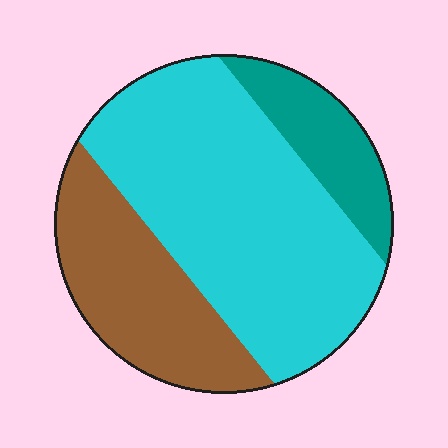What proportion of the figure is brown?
Brown takes up about one quarter (1/4) of the figure.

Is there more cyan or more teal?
Cyan.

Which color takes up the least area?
Teal, at roughly 15%.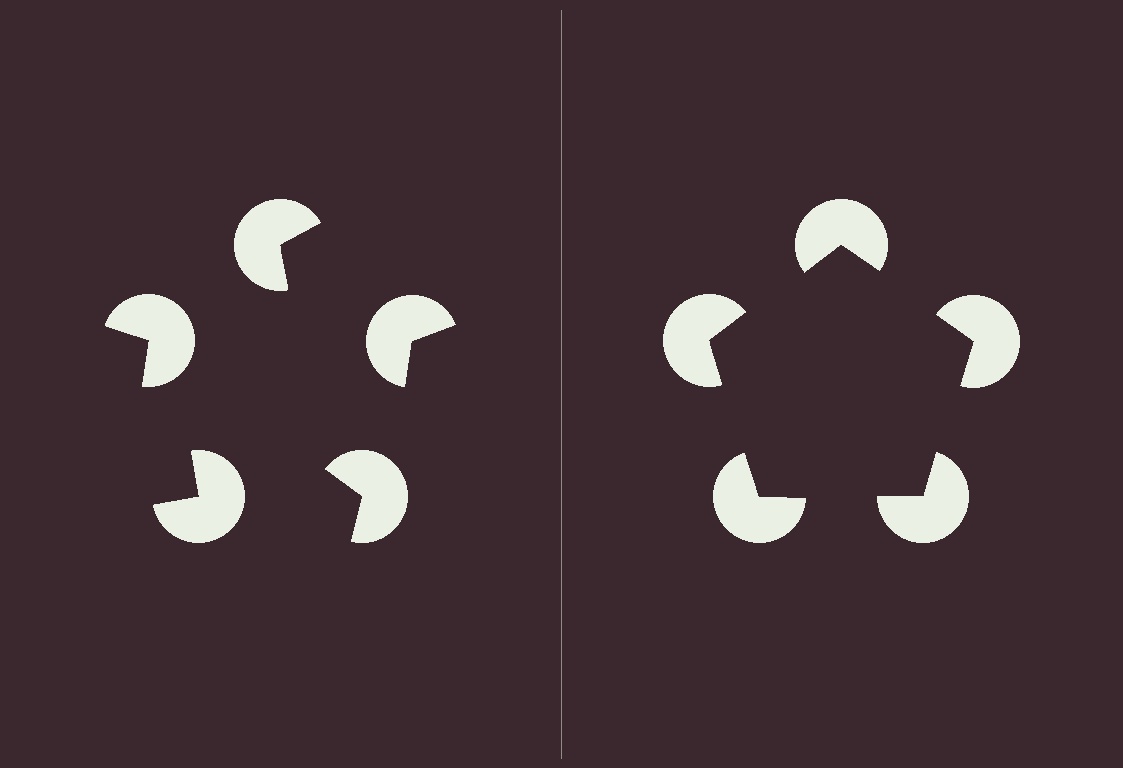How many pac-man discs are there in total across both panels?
10 — 5 on each side.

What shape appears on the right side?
An illusory pentagon.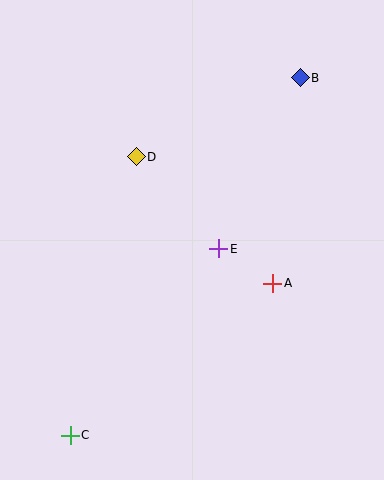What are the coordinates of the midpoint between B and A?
The midpoint between B and A is at (287, 180).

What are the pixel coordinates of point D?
Point D is at (136, 157).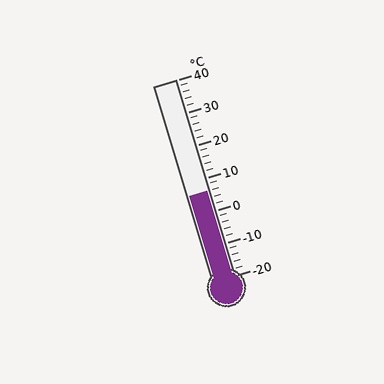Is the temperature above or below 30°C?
The temperature is below 30°C.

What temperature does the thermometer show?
The thermometer shows approximately 6°C.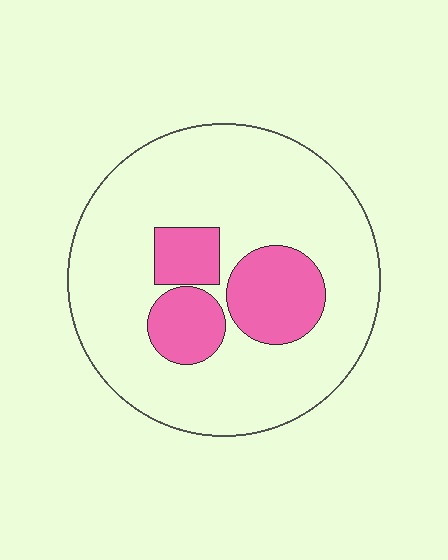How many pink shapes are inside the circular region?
3.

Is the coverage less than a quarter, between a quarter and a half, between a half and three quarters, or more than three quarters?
Less than a quarter.